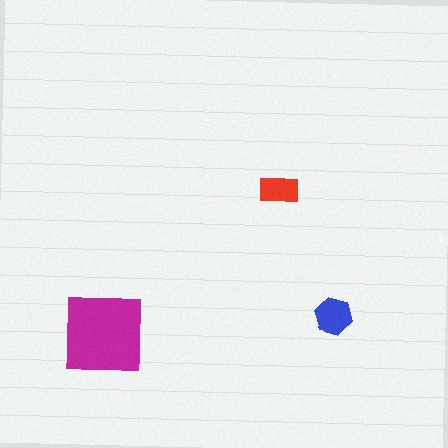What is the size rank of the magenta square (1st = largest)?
1st.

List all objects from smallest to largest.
The red rectangle, the blue hexagon, the magenta square.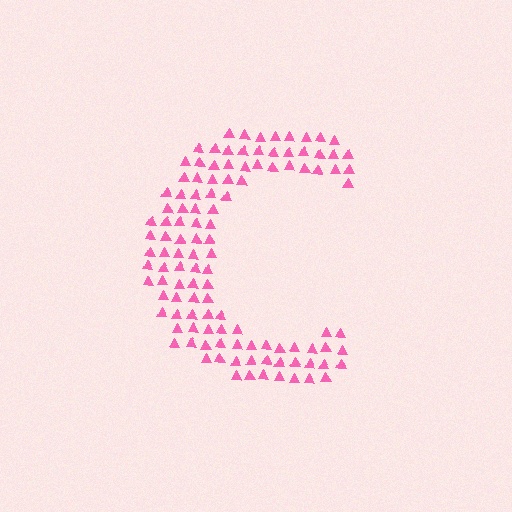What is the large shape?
The large shape is the letter C.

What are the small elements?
The small elements are triangles.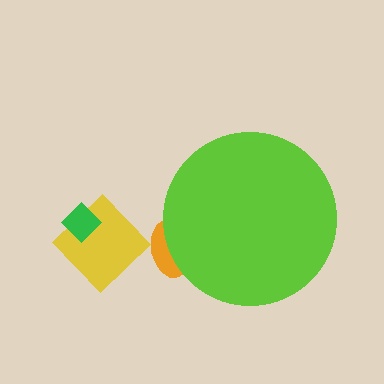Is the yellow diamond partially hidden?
No, the yellow diamond is fully visible.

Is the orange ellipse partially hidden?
Yes, the orange ellipse is partially hidden behind the lime circle.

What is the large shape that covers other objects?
A lime circle.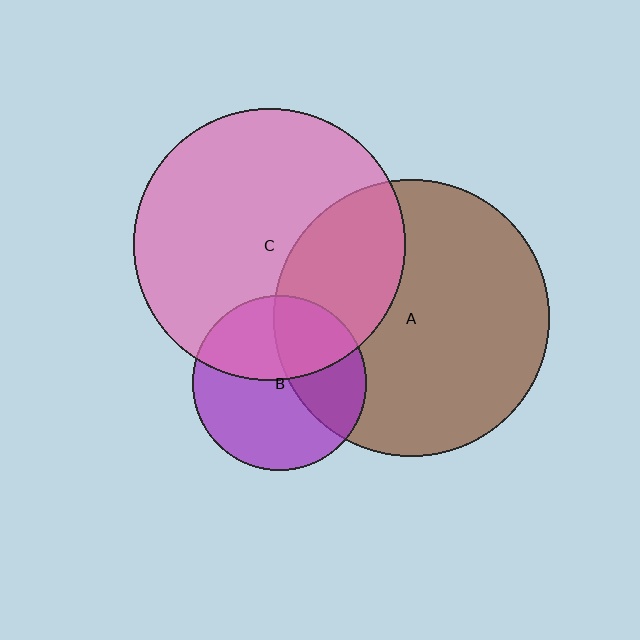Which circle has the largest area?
Circle A (brown).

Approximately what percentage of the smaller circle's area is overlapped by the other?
Approximately 35%.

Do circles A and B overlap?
Yes.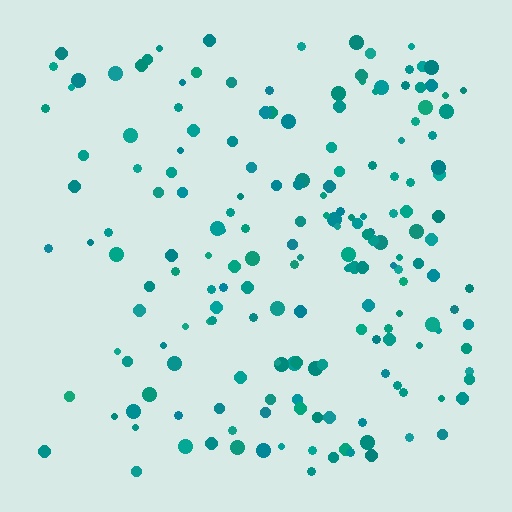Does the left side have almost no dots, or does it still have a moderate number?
Still a moderate number, just noticeably fewer than the right.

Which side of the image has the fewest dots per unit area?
The left.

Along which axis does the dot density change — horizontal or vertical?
Horizontal.